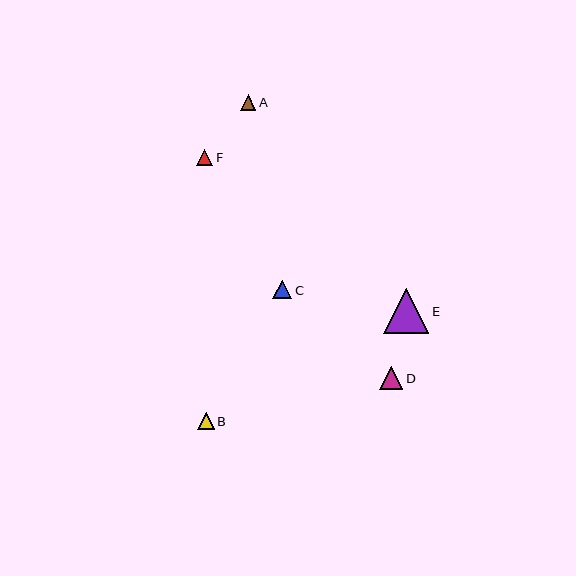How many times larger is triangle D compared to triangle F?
Triangle D is approximately 1.5 times the size of triangle F.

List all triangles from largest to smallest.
From largest to smallest: E, D, C, B, F, A.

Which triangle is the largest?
Triangle E is the largest with a size of approximately 45 pixels.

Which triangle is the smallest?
Triangle A is the smallest with a size of approximately 15 pixels.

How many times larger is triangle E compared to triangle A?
Triangle E is approximately 3.0 times the size of triangle A.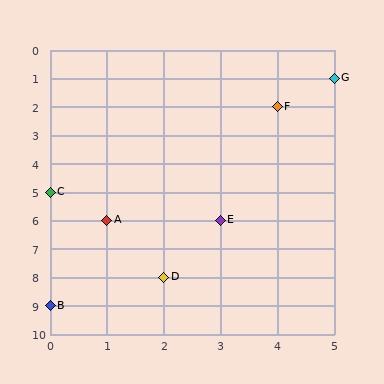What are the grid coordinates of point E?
Point E is at grid coordinates (3, 6).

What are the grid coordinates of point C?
Point C is at grid coordinates (0, 5).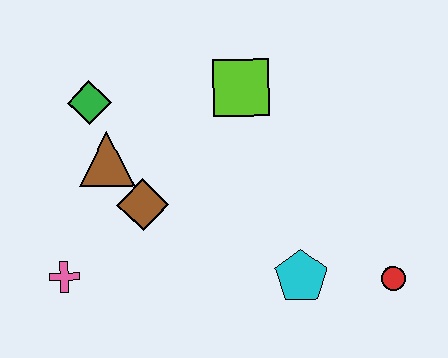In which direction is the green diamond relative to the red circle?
The green diamond is to the left of the red circle.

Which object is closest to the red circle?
The cyan pentagon is closest to the red circle.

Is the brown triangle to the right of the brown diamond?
No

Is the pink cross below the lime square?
Yes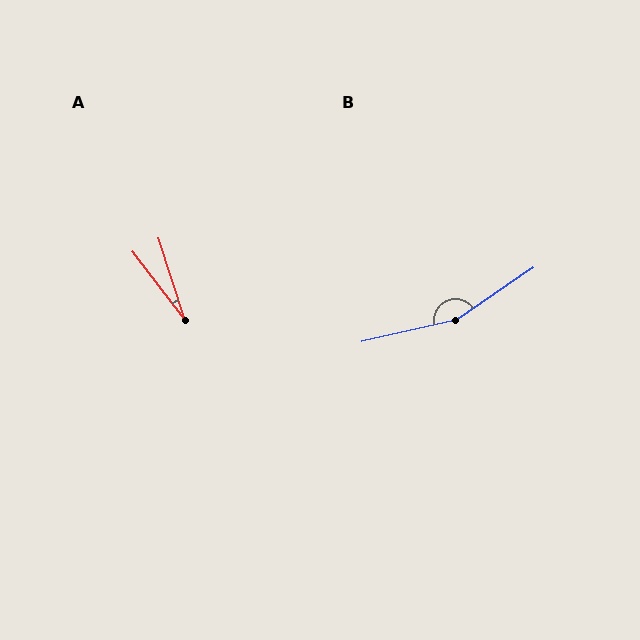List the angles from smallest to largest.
A (20°), B (158°).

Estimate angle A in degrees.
Approximately 20 degrees.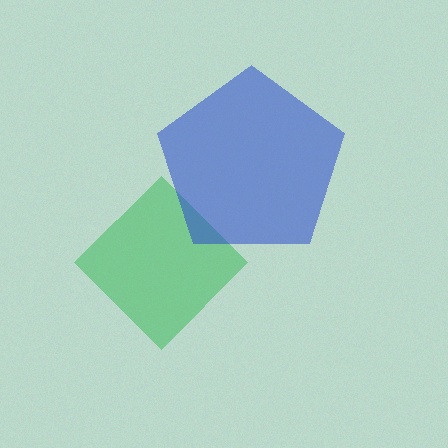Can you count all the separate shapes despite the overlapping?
Yes, there are 2 separate shapes.